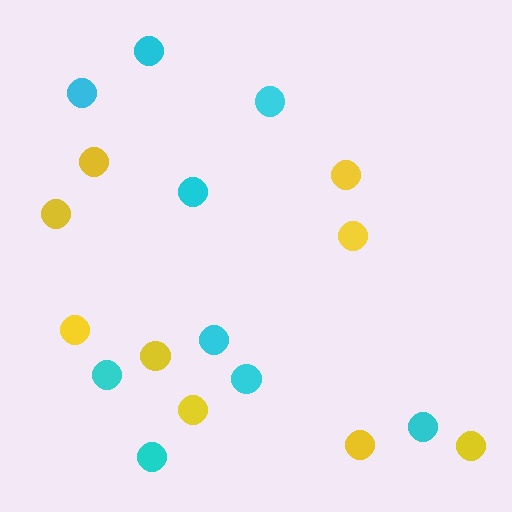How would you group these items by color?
There are 2 groups: one group of cyan circles (9) and one group of yellow circles (9).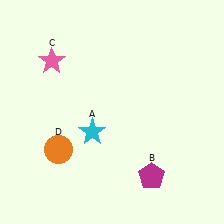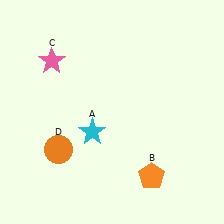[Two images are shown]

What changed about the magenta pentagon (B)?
In Image 1, B is magenta. In Image 2, it changed to orange.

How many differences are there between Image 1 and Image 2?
There is 1 difference between the two images.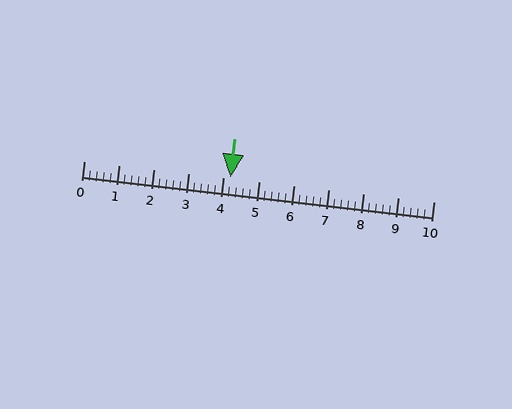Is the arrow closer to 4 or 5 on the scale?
The arrow is closer to 4.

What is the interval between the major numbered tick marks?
The major tick marks are spaced 1 units apart.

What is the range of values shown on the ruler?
The ruler shows values from 0 to 10.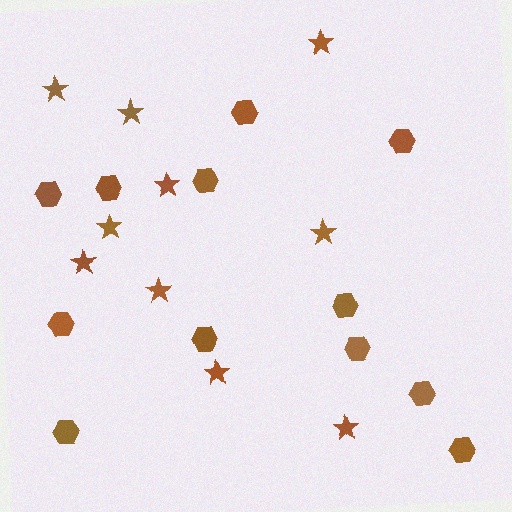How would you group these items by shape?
There are 2 groups: one group of hexagons (12) and one group of stars (10).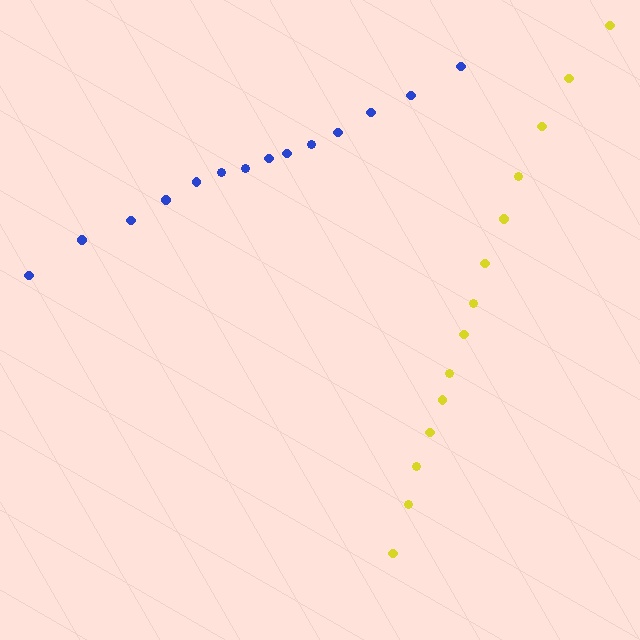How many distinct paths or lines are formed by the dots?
There are 2 distinct paths.